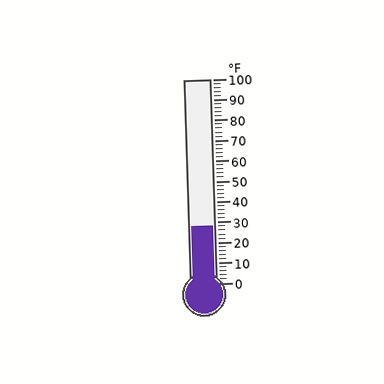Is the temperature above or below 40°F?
The temperature is below 40°F.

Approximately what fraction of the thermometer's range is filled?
The thermometer is filled to approximately 30% of its range.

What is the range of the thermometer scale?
The thermometer scale ranges from 0°F to 100°F.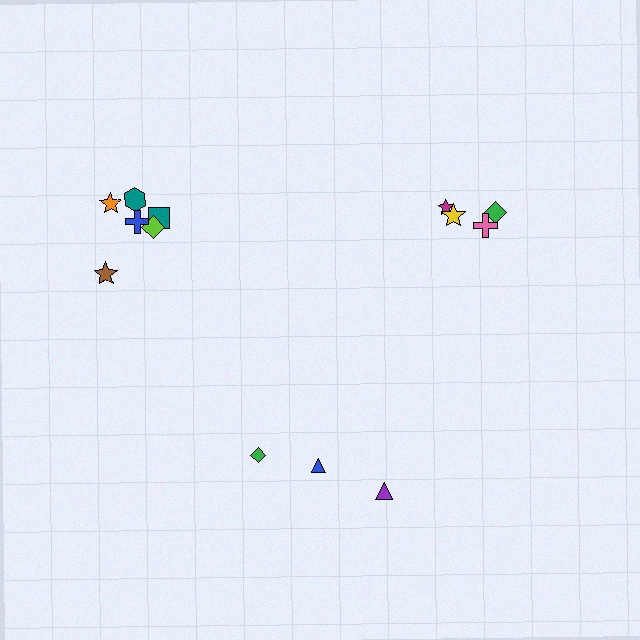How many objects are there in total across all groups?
There are 13 objects.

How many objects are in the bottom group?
There are 3 objects.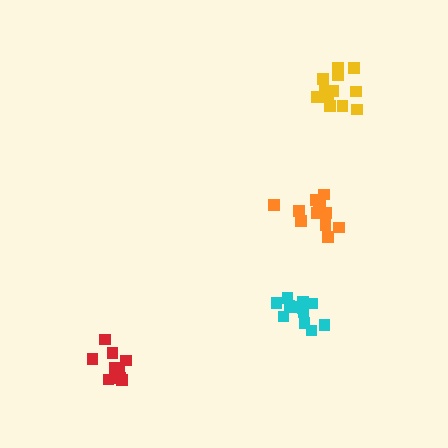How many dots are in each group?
Group 1: 12 dots, Group 2: 10 dots, Group 3: 12 dots, Group 4: 12 dots (46 total).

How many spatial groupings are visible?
There are 4 spatial groupings.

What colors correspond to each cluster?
The clusters are colored: cyan, red, orange, yellow.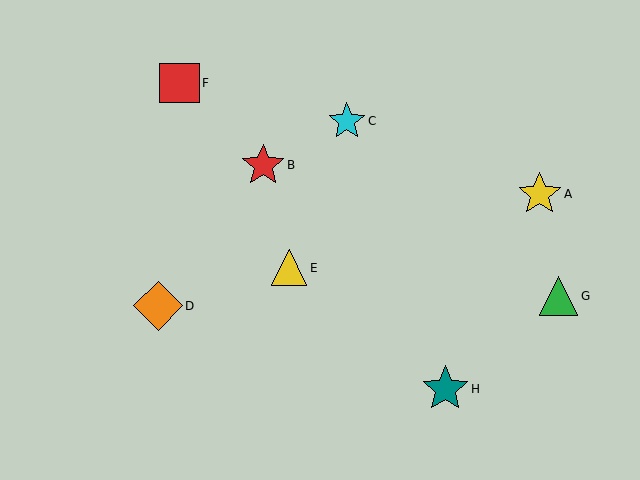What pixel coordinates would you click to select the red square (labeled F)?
Click at (179, 83) to select the red square F.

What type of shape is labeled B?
Shape B is a red star.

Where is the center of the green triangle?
The center of the green triangle is at (559, 296).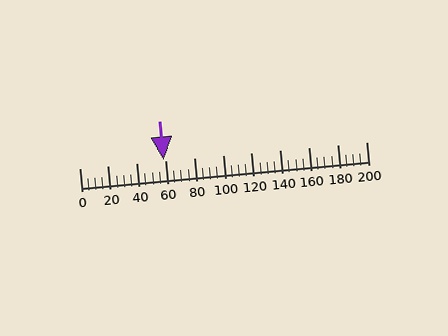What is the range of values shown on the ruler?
The ruler shows values from 0 to 200.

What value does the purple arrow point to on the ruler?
The purple arrow points to approximately 59.